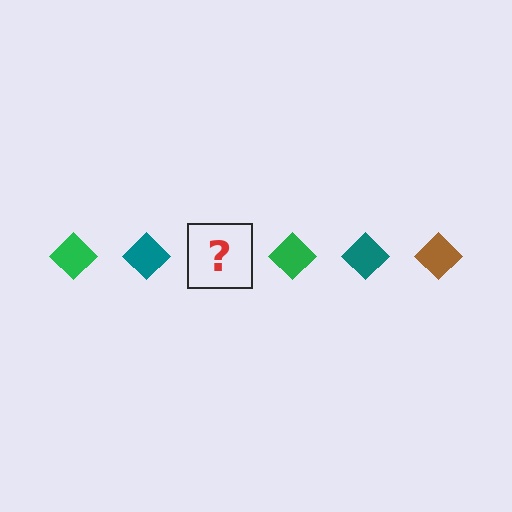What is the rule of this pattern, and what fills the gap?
The rule is that the pattern cycles through green, teal, brown diamonds. The gap should be filled with a brown diamond.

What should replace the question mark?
The question mark should be replaced with a brown diamond.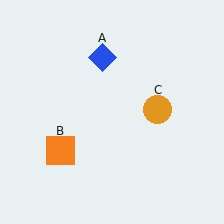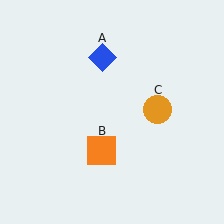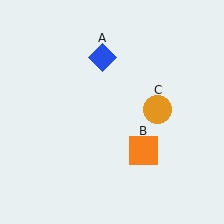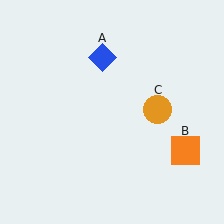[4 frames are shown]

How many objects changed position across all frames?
1 object changed position: orange square (object B).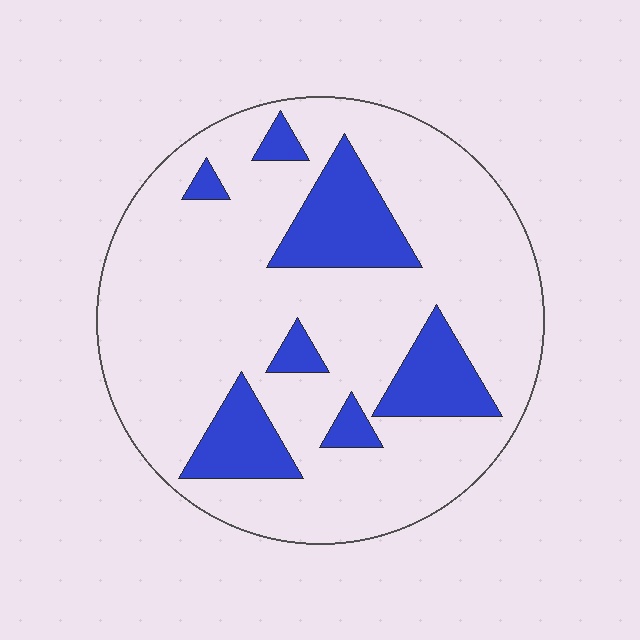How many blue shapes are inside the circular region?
7.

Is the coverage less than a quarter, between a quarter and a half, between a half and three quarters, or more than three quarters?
Less than a quarter.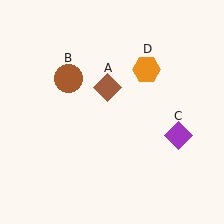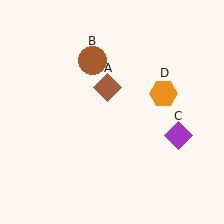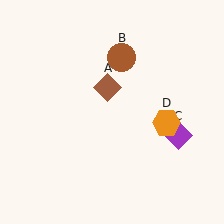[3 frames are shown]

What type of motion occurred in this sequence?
The brown circle (object B), orange hexagon (object D) rotated clockwise around the center of the scene.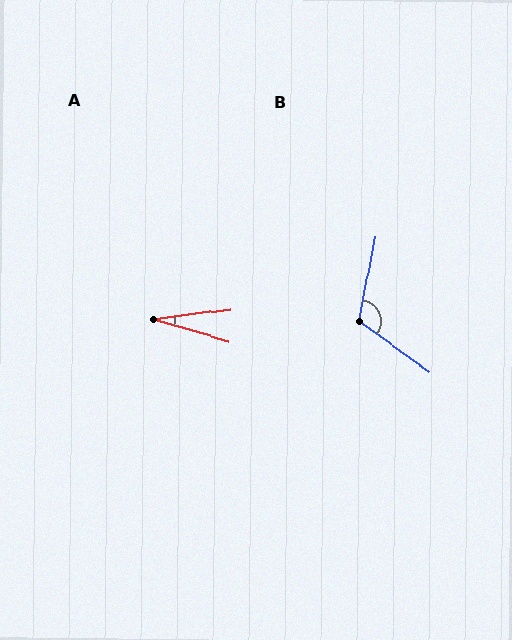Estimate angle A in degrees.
Approximately 23 degrees.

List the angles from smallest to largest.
A (23°), B (115°).